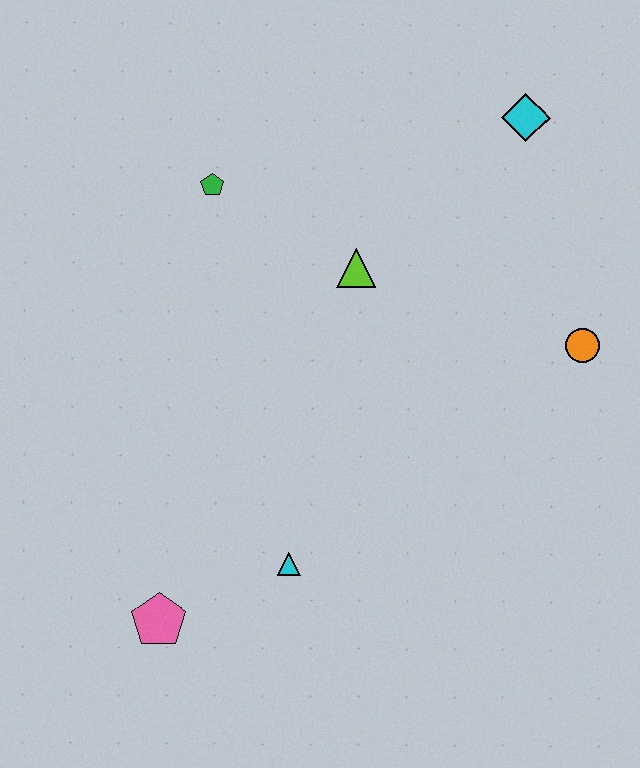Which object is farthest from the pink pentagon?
The cyan diamond is farthest from the pink pentagon.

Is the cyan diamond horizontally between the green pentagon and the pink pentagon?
No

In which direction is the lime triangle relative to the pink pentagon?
The lime triangle is above the pink pentagon.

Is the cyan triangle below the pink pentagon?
No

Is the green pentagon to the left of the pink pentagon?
No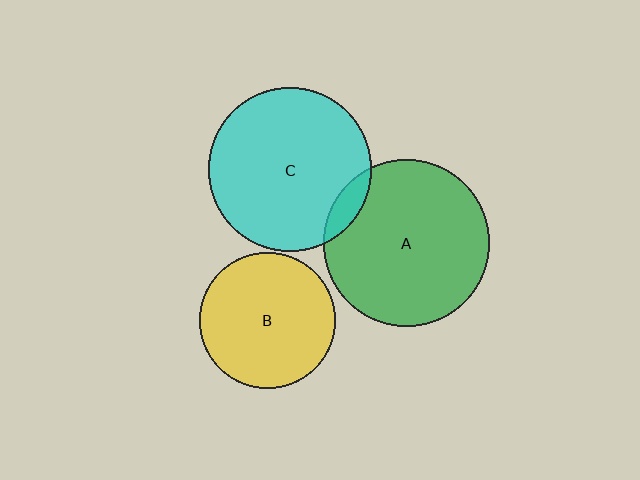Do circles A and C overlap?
Yes.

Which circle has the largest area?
Circle A (green).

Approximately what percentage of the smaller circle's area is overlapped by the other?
Approximately 10%.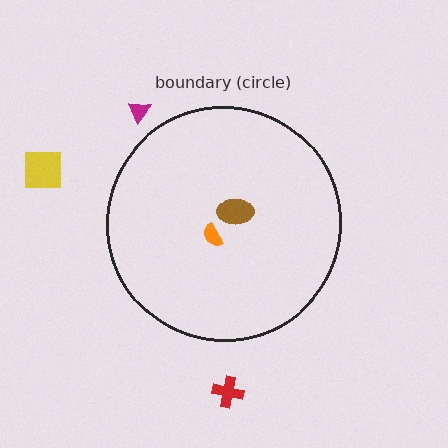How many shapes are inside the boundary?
2 inside, 3 outside.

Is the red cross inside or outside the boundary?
Outside.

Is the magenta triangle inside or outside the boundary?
Outside.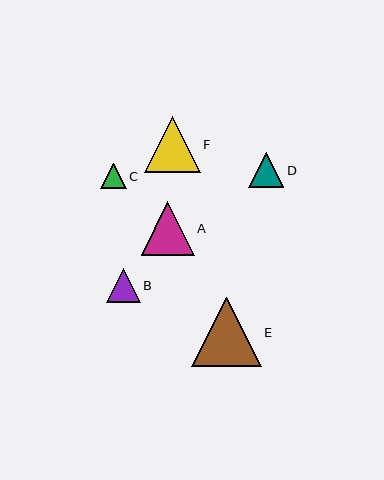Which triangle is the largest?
Triangle E is the largest with a size of approximately 70 pixels.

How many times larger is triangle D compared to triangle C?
Triangle D is approximately 1.4 times the size of triangle C.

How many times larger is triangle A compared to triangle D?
Triangle A is approximately 1.5 times the size of triangle D.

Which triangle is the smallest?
Triangle C is the smallest with a size of approximately 25 pixels.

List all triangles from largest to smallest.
From largest to smallest: E, F, A, D, B, C.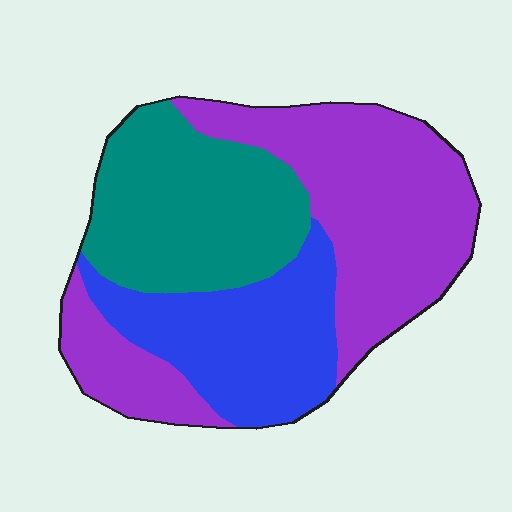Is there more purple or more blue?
Purple.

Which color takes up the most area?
Purple, at roughly 45%.